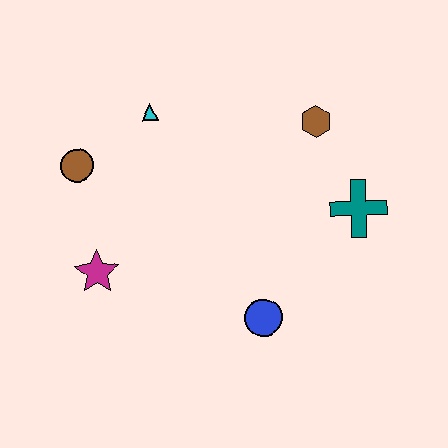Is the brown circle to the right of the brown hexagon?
No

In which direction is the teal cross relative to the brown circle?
The teal cross is to the right of the brown circle.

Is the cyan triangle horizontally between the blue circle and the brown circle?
Yes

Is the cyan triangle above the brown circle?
Yes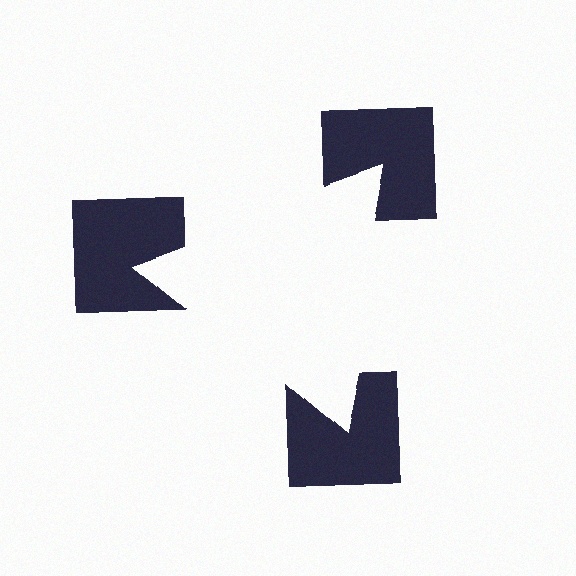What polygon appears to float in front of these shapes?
An illusory triangle — its edges are inferred from the aligned wedge cuts in the notched squares, not physically drawn.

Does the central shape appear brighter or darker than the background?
It typically appears slightly brighter than the background, even though no actual brightness change is drawn.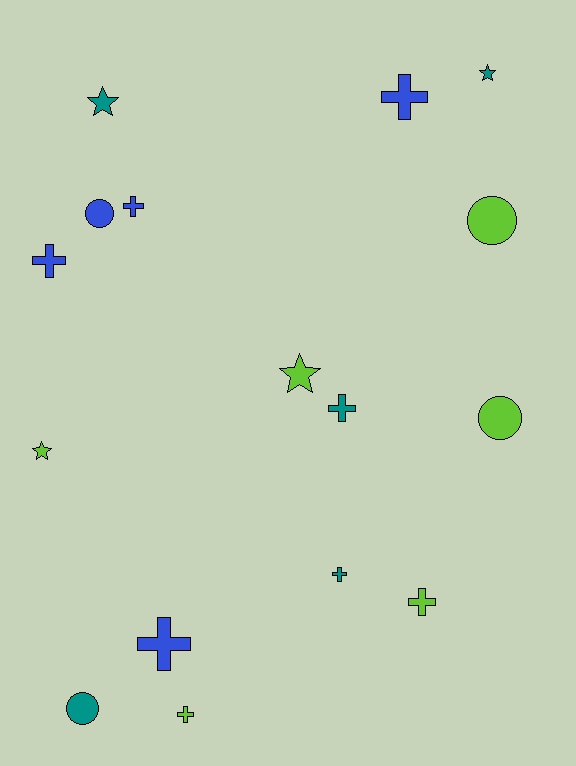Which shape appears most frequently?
Cross, with 8 objects.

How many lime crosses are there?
There are 2 lime crosses.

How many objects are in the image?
There are 16 objects.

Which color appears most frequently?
Lime, with 6 objects.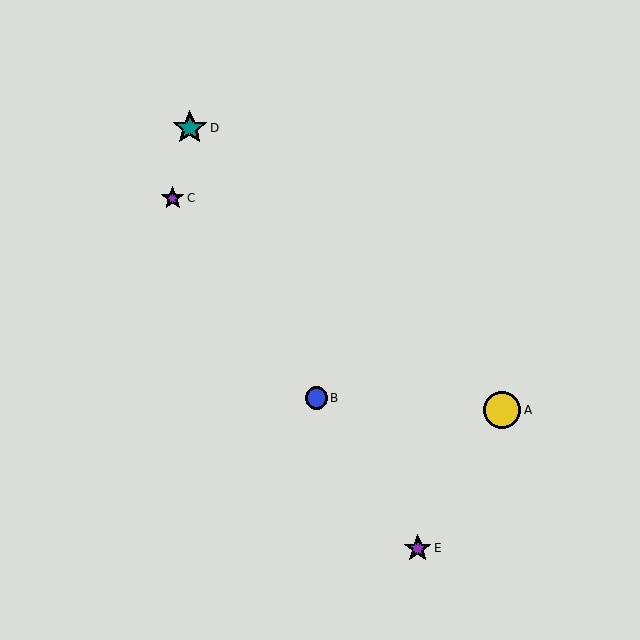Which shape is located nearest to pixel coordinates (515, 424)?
The yellow circle (labeled A) at (502, 410) is nearest to that location.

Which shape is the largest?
The yellow circle (labeled A) is the largest.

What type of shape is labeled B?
Shape B is a blue circle.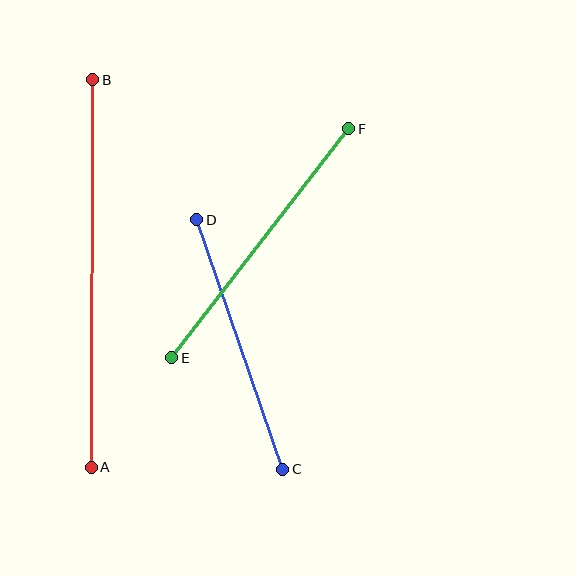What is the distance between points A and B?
The distance is approximately 387 pixels.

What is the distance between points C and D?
The distance is approximately 264 pixels.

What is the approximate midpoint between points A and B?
The midpoint is at approximately (92, 273) pixels.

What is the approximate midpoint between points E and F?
The midpoint is at approximately (260, 243) pixels.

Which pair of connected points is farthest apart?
Points A and B are farthest apart.